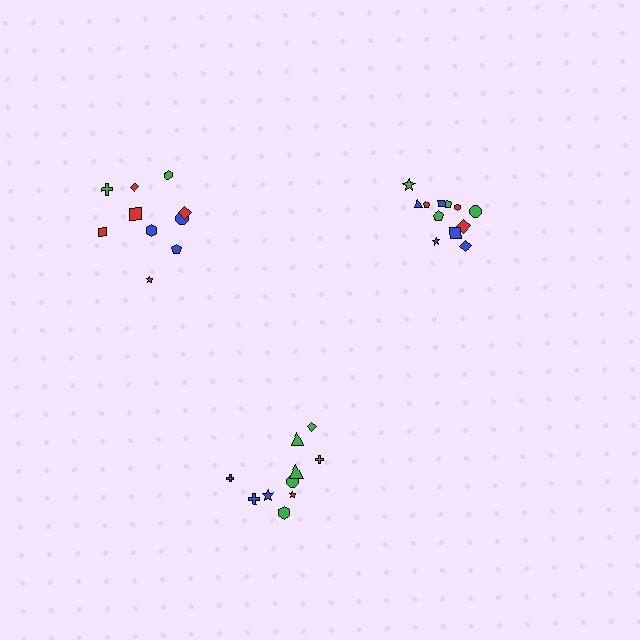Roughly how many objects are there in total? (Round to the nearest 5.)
Roughly 30 objects in total.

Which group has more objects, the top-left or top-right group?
The top-right group.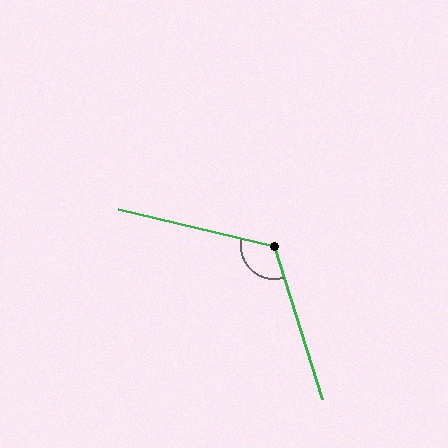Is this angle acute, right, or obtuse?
It is obtuse.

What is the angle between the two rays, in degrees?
Approximately 121 degrees.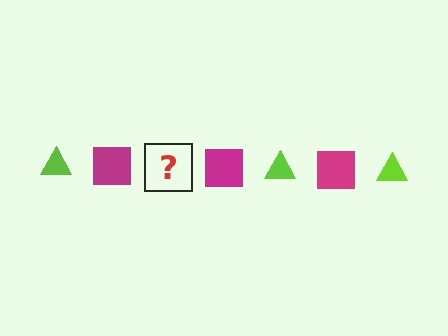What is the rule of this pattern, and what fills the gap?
The rule is that the pattern alternates between lime triangle and magenta square. The gap should be filled with a lime triangle.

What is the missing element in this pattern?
The missing element is a lime triangle.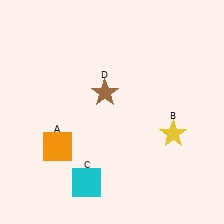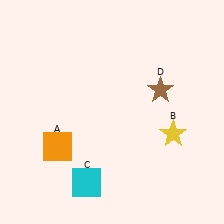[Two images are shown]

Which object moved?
The brown star (D) moved right.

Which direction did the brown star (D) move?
The brown star (D) moved right.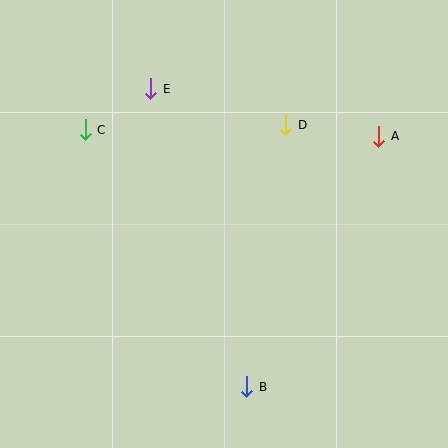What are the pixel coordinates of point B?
Point B is at (247, 387).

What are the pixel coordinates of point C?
Point C is at (85, 130).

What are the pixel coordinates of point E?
Point E is at (151, 89).